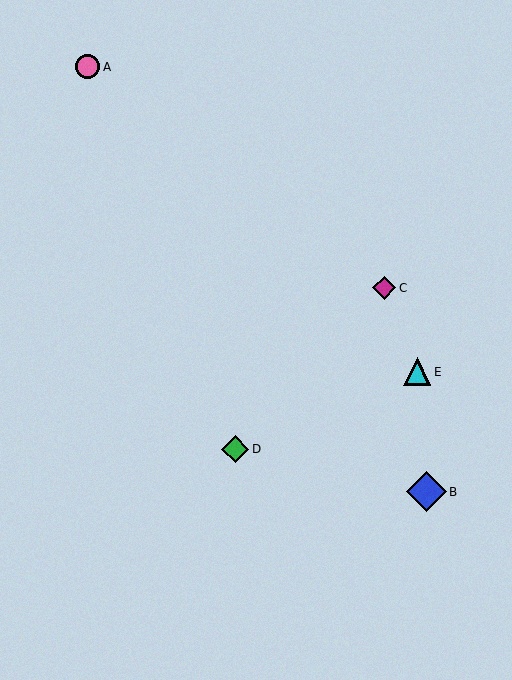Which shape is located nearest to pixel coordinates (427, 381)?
The cyan triangle (labeled E) at (417, 372) is nearest to that location.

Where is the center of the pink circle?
The center of the pink circle is at (88, 67).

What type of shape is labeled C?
Shape C is a magenta diamond.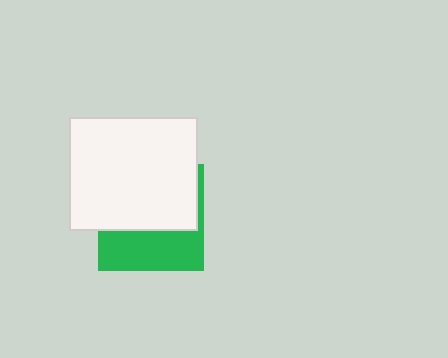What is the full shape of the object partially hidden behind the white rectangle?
The partially hidden object is a green square.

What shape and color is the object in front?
The object in front is a white rectangle.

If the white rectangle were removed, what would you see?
You would see the complete green square.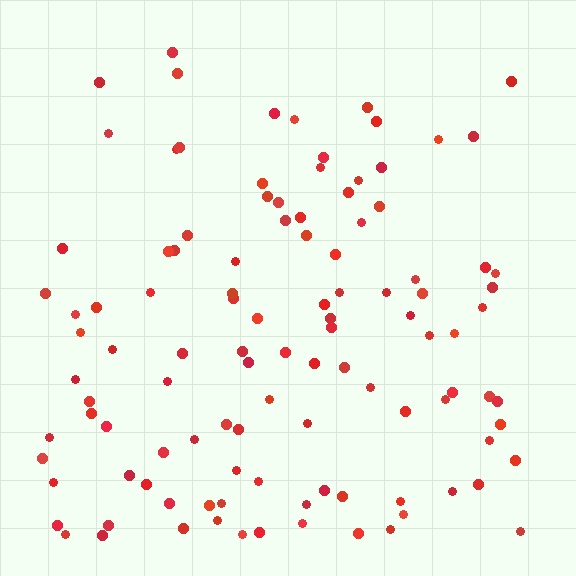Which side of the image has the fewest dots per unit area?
The top.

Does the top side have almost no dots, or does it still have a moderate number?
Still a moderate number, just noticeably fewer than the bottom.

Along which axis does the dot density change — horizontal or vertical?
Vertical.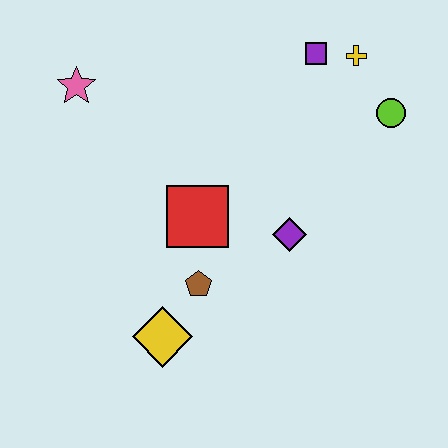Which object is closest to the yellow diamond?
The brown pentagon is closest to the yellow diamond.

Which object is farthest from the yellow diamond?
The yellow cross is farthest from the yellow diamond.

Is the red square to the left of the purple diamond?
Yes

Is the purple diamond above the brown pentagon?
Yes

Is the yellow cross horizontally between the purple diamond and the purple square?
No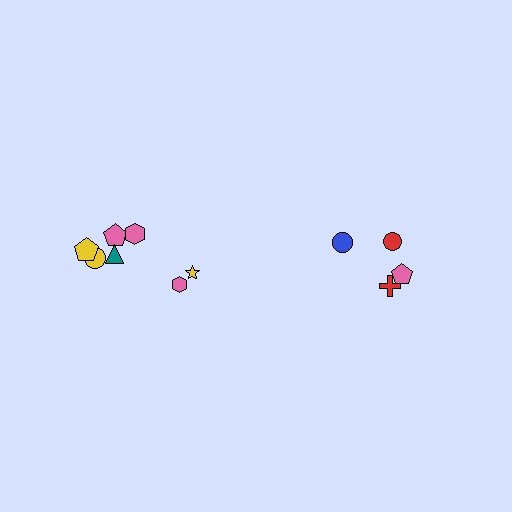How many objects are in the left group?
There are 7 objects.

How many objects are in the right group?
There are 4 objects.